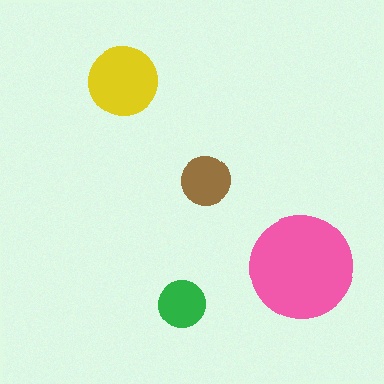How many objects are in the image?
There are 4 objects in the image.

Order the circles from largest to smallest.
the pink one, the yellow one, the brown one, the green one.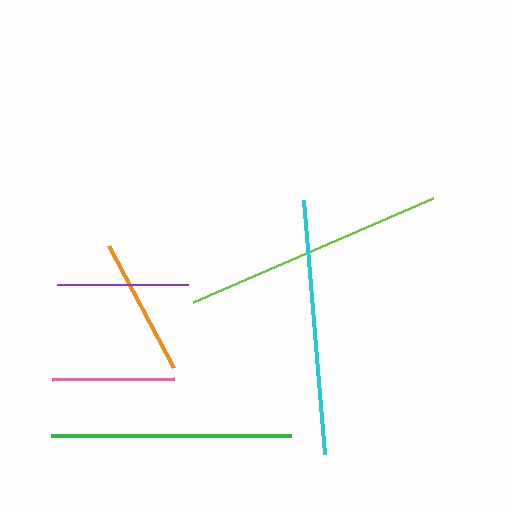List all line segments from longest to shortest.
From longest to shortest: lime, cyan, green, orange, purple, pink.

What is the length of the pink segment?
The pink segment is approximately 122 pixels long.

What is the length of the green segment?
The green segment is approximately 240 pixels long.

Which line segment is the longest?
The lime line is the longest at approximately 261 pixels.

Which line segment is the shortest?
The pink line is the shortest at approximately 122 pixels.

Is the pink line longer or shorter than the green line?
The green line is longer than the pink line.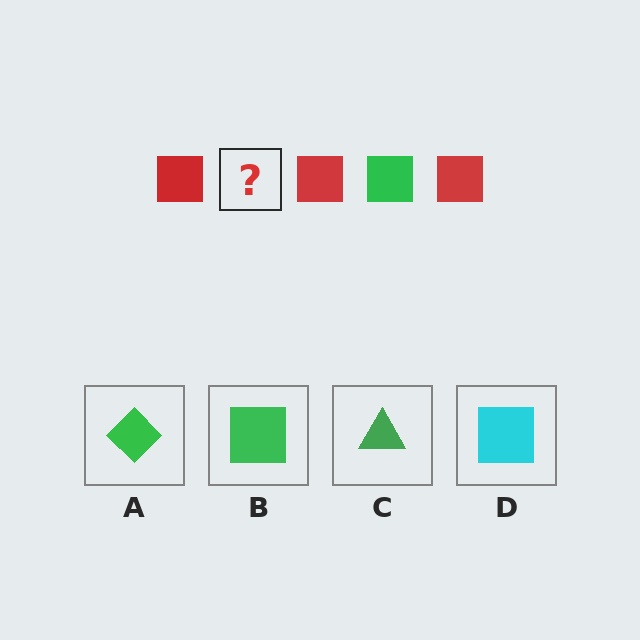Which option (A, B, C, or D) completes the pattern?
B.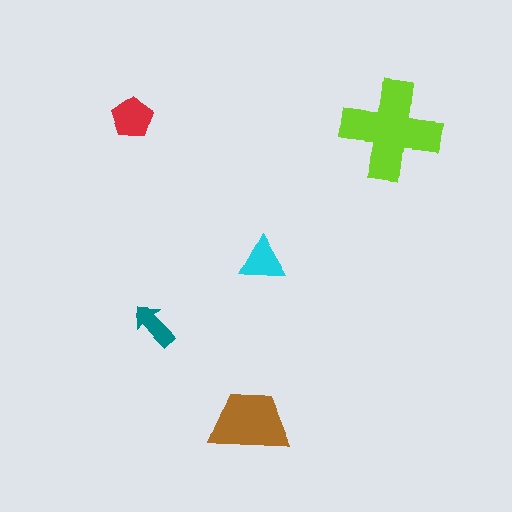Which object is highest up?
The red pentagon is topmost.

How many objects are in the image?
There are 5 objects in the image.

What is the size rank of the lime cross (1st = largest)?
1st.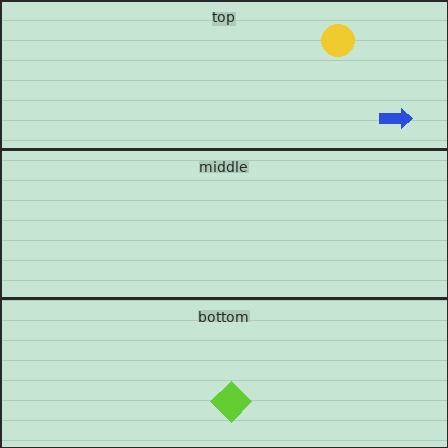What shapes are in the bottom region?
The lime diamond.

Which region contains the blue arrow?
The top region.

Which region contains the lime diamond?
The bottom region.